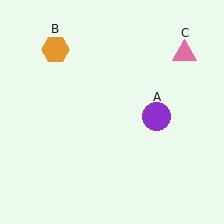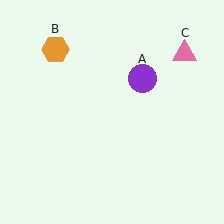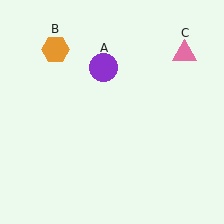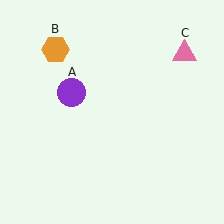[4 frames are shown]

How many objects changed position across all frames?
1 object changed position: purple circle (object A).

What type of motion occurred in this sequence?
The purple circle (object A) rotated counterclockwise around the center of the scene.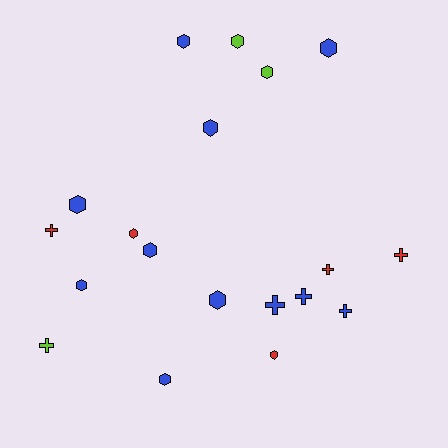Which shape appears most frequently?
Hexagon, with 12 objects.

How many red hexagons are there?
There are 2 red hexagons.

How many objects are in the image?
There are 19 objects.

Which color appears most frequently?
Blue, with 11 objects.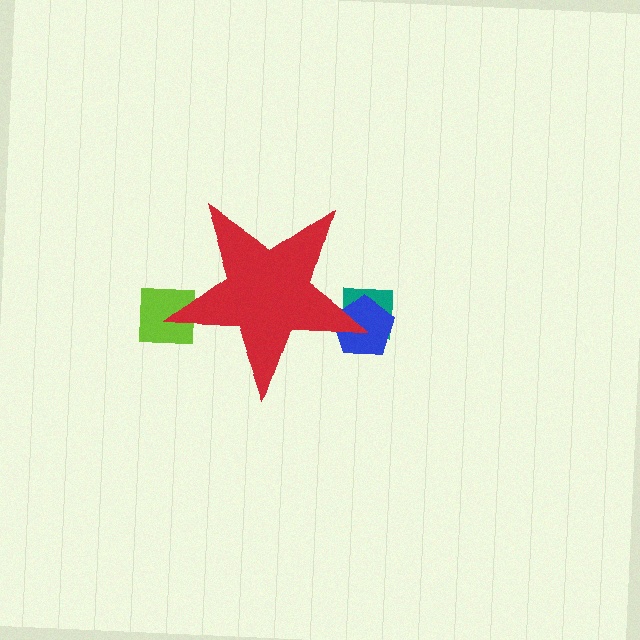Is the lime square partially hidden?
Yes, the lime square is partially hidden behind the red star.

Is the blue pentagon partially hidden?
Yes, the blue pentagon is partially hidden behind the red star.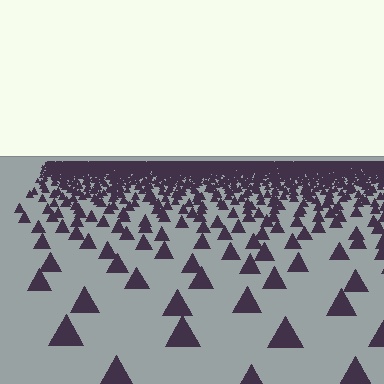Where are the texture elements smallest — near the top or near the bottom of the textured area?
Near the top.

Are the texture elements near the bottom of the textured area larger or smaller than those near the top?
Larger. Near the bottom, elements are closer to the viewer and appear at a bigger on-screen size.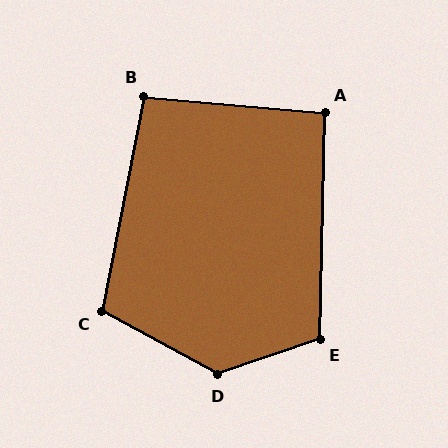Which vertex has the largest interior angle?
D, at approximately 133 degrees.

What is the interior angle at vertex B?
Approximately 96 degrees (obtuse).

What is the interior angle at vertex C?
Approximately 107 degrees (obtuse).